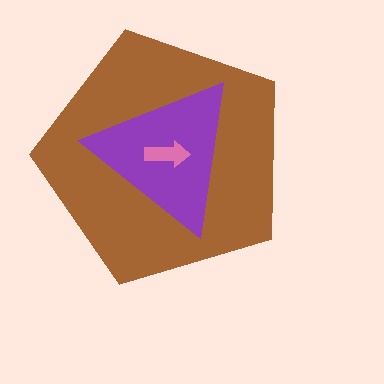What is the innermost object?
The pink arrow.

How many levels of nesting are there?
3.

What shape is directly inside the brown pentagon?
The purple triangle.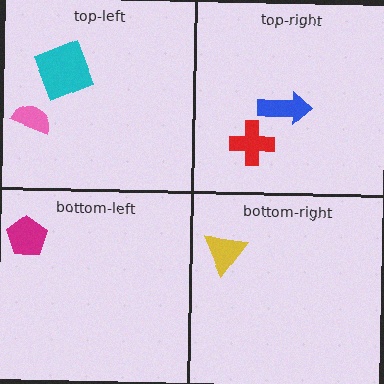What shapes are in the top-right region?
The blue arrow, the red cross.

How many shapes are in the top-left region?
2.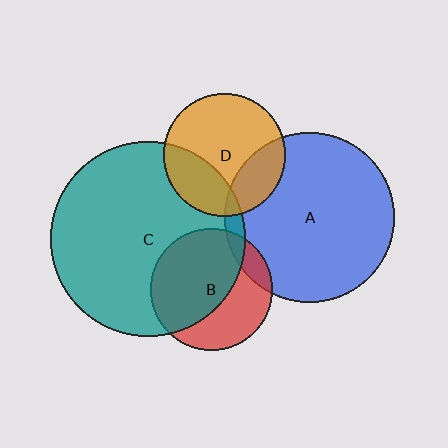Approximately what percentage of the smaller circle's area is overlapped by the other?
Approximately 10%.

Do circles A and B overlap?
Yes.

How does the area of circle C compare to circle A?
Approximately 1.3 times.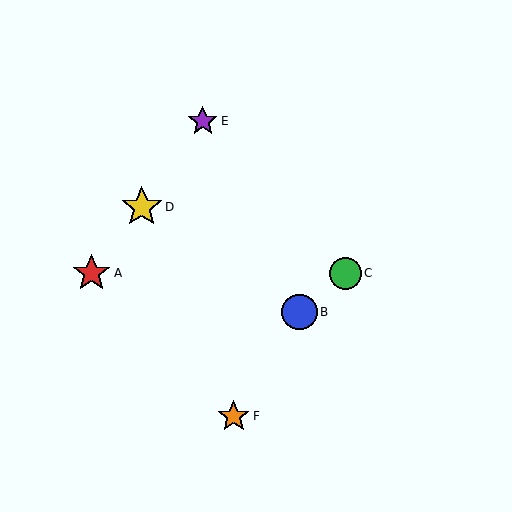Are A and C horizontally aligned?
Yes, both are at y≈273.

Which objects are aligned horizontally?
Objects A, C are aligned horizontally.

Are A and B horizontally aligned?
No, A is at y≈273 and B is at y≈312.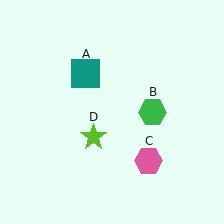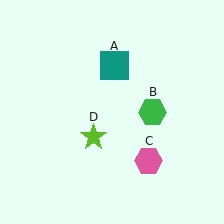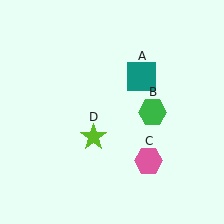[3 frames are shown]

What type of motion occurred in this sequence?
The teal square (object A) rotated clockwise around the center of the scene.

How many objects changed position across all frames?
1 object changed position: teal square (object A).